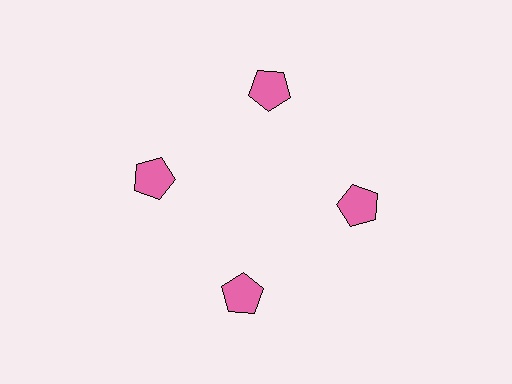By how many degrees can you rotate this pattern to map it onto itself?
The pattern maps onto itself every 90 degrees of rotation.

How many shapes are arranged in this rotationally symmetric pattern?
There are 4 shapes, arranged in 4 groups of 1.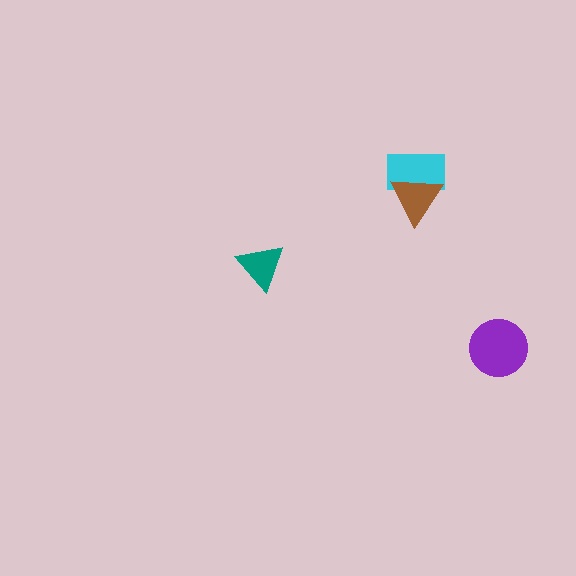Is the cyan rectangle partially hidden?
Yes, it is partially covered by another shape.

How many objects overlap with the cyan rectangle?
1 object overlaps with the cyan rectangle.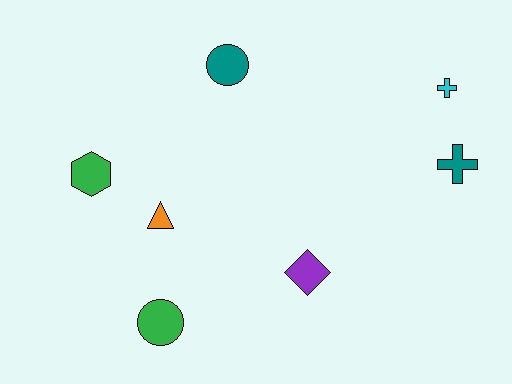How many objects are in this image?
There are 7 objects.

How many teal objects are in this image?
There are 2 teal objects.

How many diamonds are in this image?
There is 1 diamond.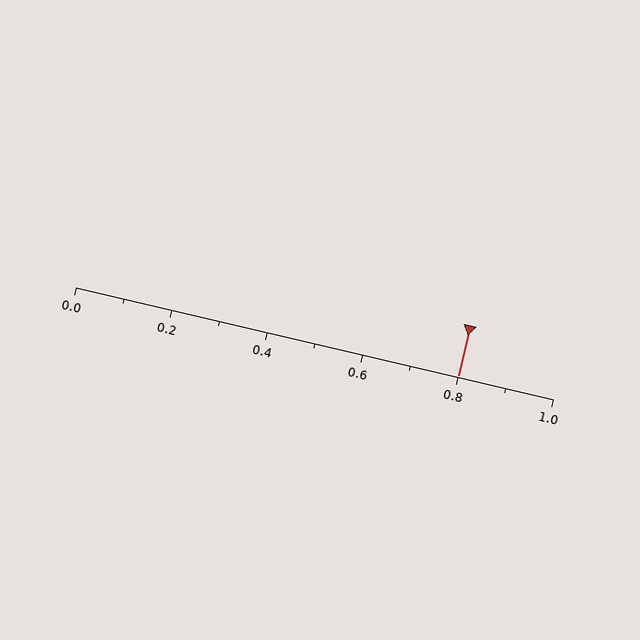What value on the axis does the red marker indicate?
The marker indicates approximately 0.8.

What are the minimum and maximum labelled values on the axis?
The axis runs from 0.0 to 1.0.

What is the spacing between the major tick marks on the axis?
The major ticks are spaced 0.2 apart.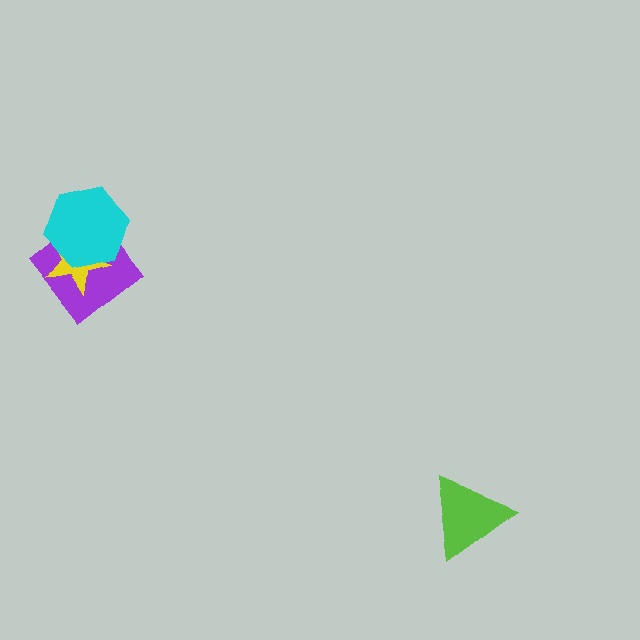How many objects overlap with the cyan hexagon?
2 objects overlap with the cyan hexagon.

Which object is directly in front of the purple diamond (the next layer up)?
The yellow star is directly in front of the purple diamond.